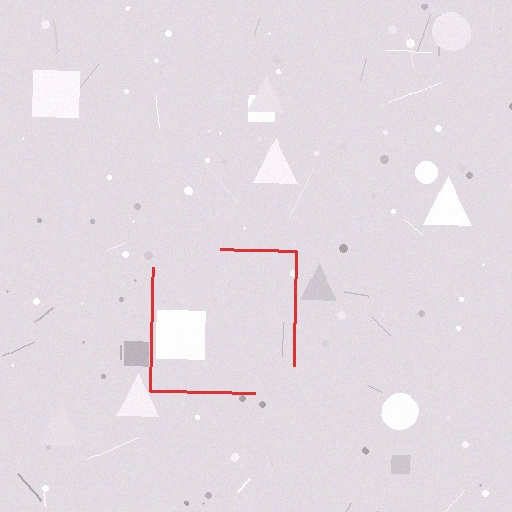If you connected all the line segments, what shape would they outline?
They would outline a square.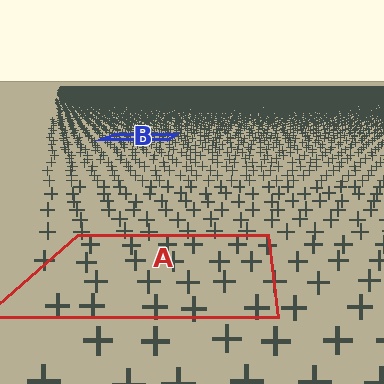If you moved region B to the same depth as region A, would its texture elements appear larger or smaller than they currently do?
They would appear larger. At a closer depth, the same texture elements are projected at a bigger on-screen size.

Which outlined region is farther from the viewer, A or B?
Region B is farther from the viewer — the texture elements inside it appear smaller and more densely packed.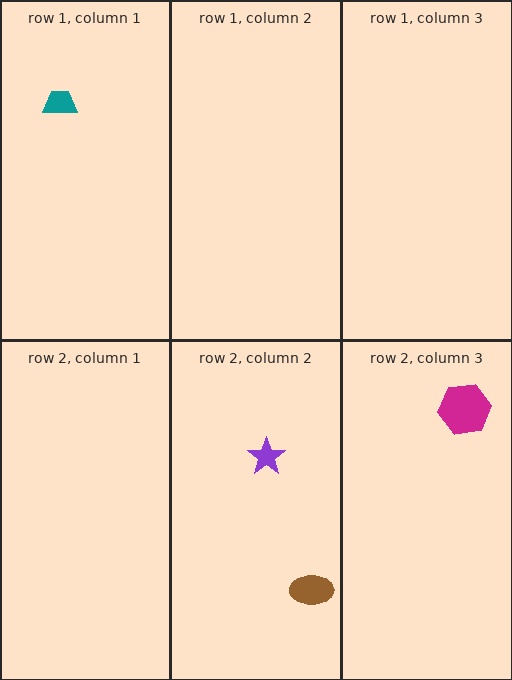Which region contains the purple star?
The row 2, column 2 region.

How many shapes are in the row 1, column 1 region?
1.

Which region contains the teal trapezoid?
The row 1, column 1 region.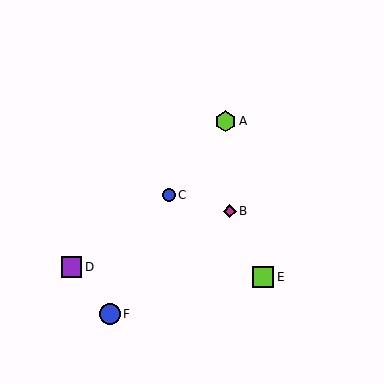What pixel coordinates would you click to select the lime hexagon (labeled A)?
Click at (226, 121) to select the lime hexagon A.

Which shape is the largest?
The lime square (labeled E) is the largest.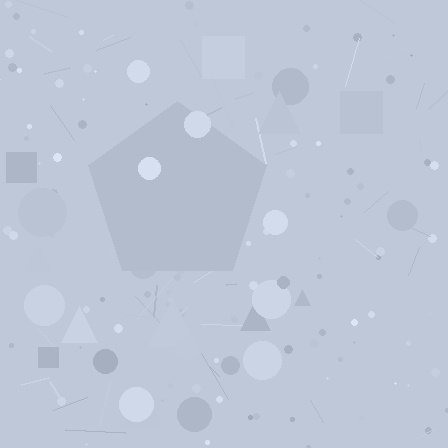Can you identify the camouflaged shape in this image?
The camouflaged shape is a pentagon.